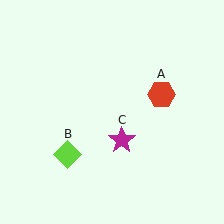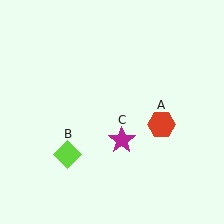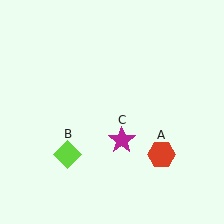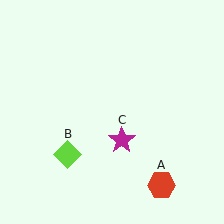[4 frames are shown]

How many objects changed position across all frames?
1 object changed position: red hexagon (object A).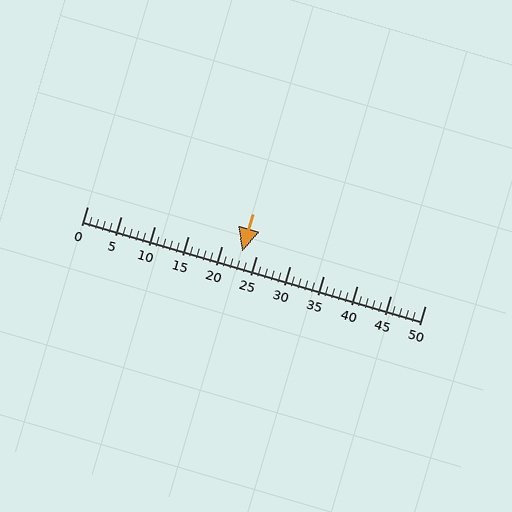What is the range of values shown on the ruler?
The ruler shows values from 0 to 50.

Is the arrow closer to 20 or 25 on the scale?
The arrow is closer to 25.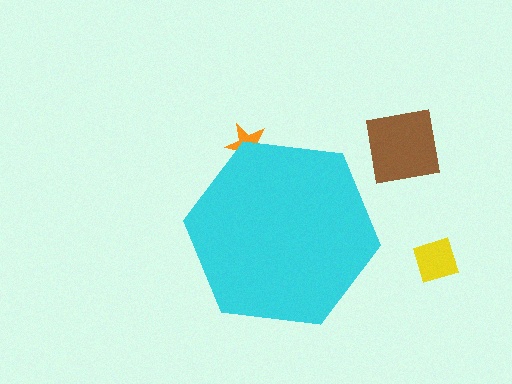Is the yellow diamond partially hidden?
No, the yellow diamond is fully visible.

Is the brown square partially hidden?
No, the brown square is fully visible.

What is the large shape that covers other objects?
A cyan hexagon.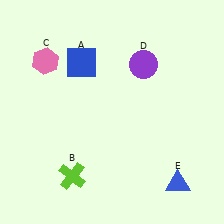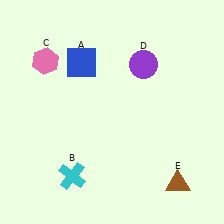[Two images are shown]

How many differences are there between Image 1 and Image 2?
There are 2 differences between the two images.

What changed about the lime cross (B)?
In Image 1, B is lime. In Image 2, it changed to cyan.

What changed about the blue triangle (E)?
In Image 1, E is blue. In Image 2, it changed to brown.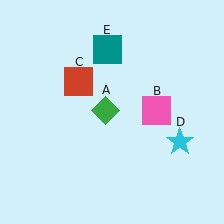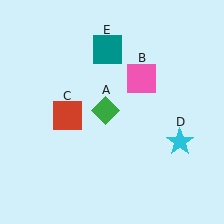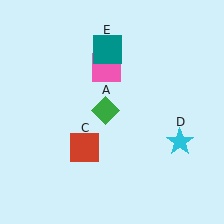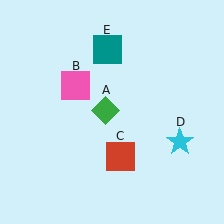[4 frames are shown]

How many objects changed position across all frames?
2 objects changed position: pink square (object B), red square (object C).